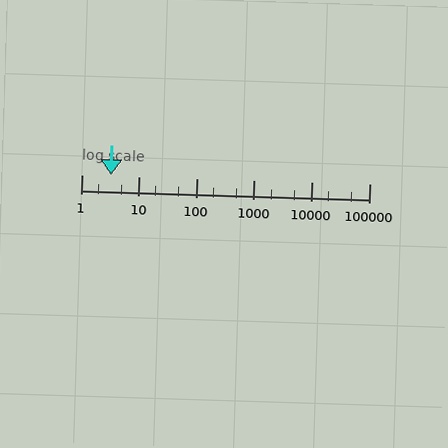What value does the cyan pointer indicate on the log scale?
The pointer indicates approximately 3.3.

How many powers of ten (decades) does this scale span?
The scale spans 5 decades, from 1 to 100000.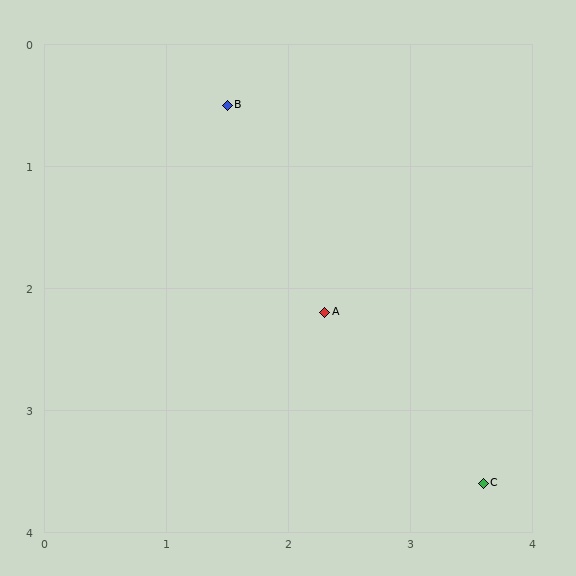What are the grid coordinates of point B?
Point B is at approximately (1.5, 0.5).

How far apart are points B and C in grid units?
Points B and C are about 3.7 grid units apart.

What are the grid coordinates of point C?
Point C is at approximately (3.6, 3.6).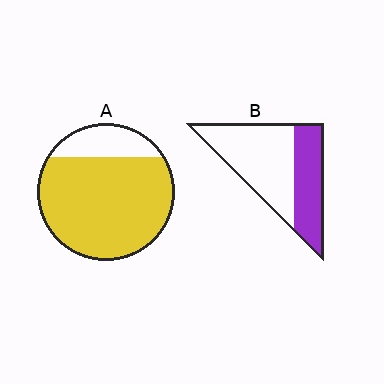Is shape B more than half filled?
No.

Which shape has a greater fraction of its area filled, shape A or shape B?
Shape A.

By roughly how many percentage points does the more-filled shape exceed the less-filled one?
By roughly 40 percentage points (A over B).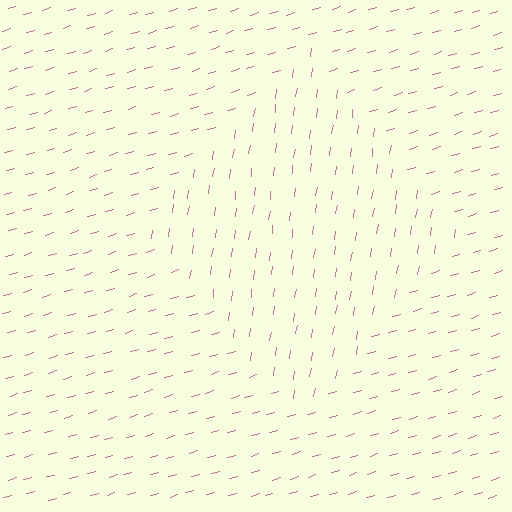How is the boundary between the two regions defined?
The boundary is defined purely by a change in line orientation (approximately 65 degrees difference). All lines are the same color and thickness.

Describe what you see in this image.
The image is filled with small pink line segments. A diamond region in the image has lines oriented differently from the surrounding lines, creating a visible texture boundary.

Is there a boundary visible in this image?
Yes, there is a texture boundary formed by a change in line orientation.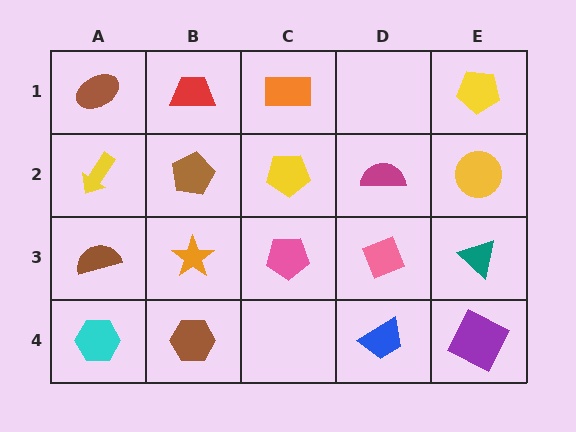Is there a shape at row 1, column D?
No, that cell is empty.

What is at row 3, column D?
A pink diamond.